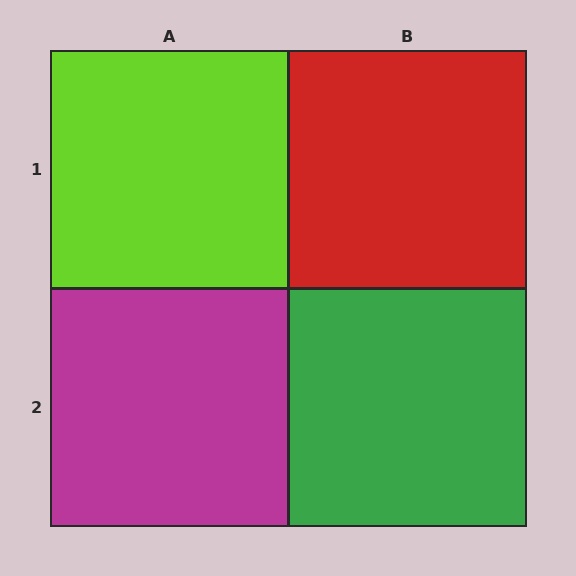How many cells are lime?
1 cell is lime.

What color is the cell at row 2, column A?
Magenta.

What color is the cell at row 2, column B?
Green.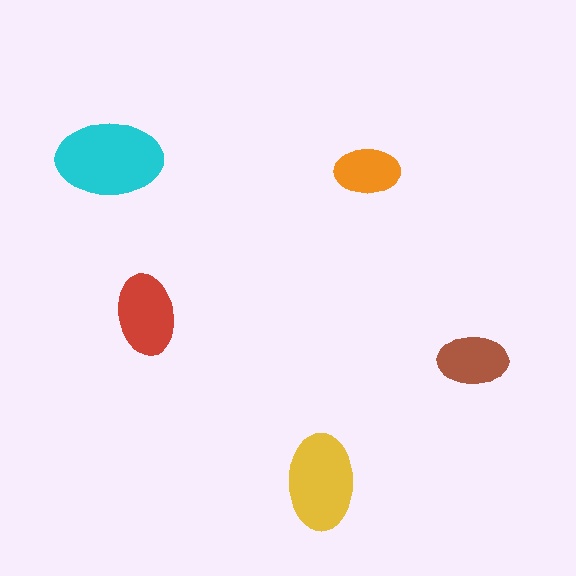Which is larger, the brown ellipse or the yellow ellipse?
The yellow one.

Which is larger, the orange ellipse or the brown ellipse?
The brown one.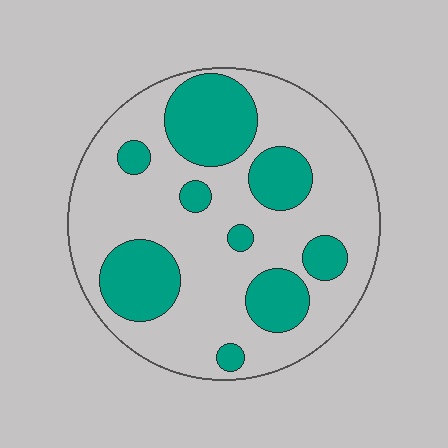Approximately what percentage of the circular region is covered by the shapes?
Approximately 30%.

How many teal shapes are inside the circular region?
9.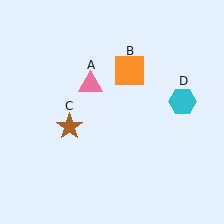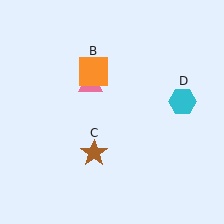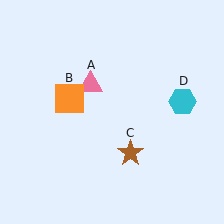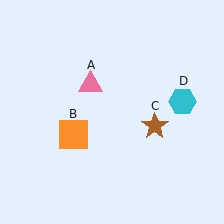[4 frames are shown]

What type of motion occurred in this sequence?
The orange square (object B), brown star (object C) rotated counterclockwise around the center of the scene.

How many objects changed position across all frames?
2 objects changed position: orange square (object B), brown star (object C).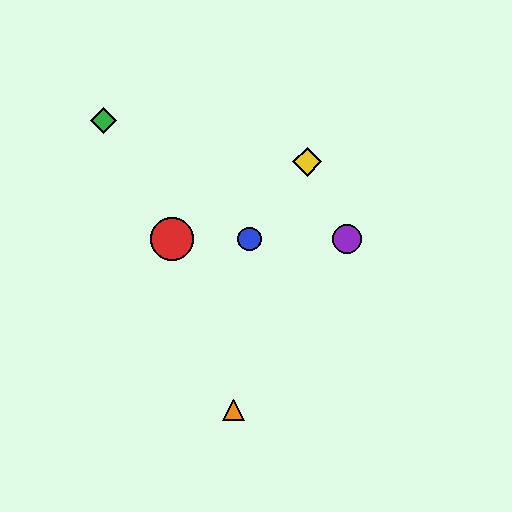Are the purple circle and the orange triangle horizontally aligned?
No, the purple circle is at y≈239 and the orange triangle is at y≈410.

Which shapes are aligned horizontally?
The red circle, the blue circle, the purple circle are aligned horizontally.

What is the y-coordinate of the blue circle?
The blue circle is at y≈239.